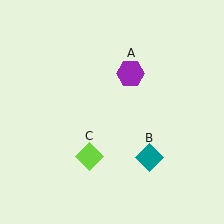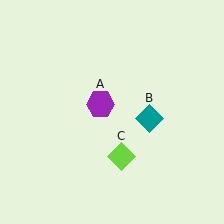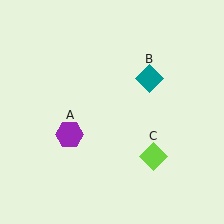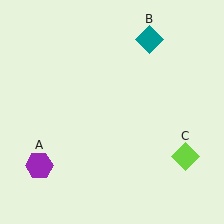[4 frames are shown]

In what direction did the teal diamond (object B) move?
The teal diamond (object B) moved up.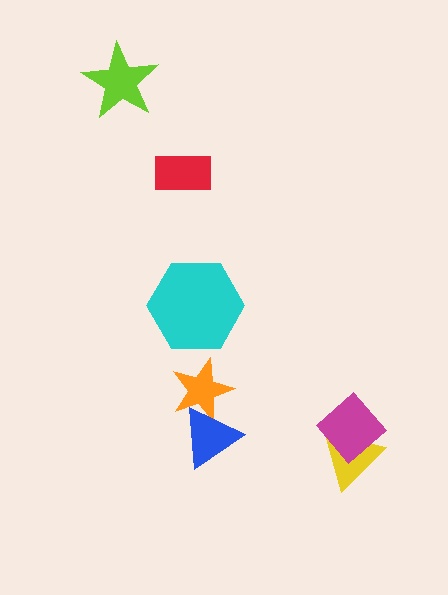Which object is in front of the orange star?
The blue triangle is in front of the orange star.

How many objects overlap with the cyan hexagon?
0 objects overlap with the cyan hexagon.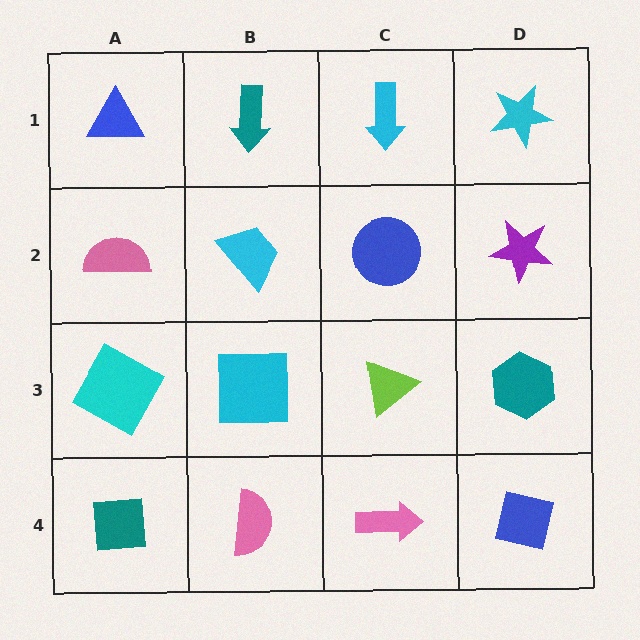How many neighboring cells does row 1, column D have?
2.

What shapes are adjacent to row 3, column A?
A pink semicircle (row 2, column A), a teal square (row 4, column A), a cyan square (row 3, column B).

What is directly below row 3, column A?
A teal square.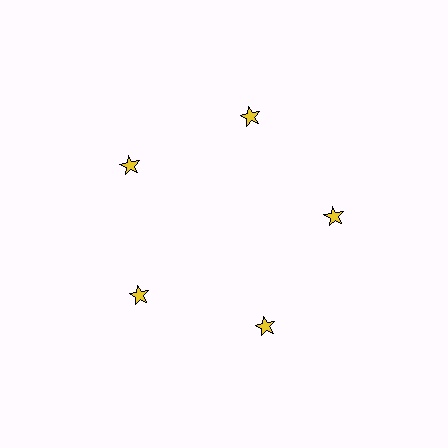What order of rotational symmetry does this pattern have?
This pattern has 5-fold rotational symmetry.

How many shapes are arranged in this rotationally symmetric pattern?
There are 5 shapes, arranged in 5 groups of 1.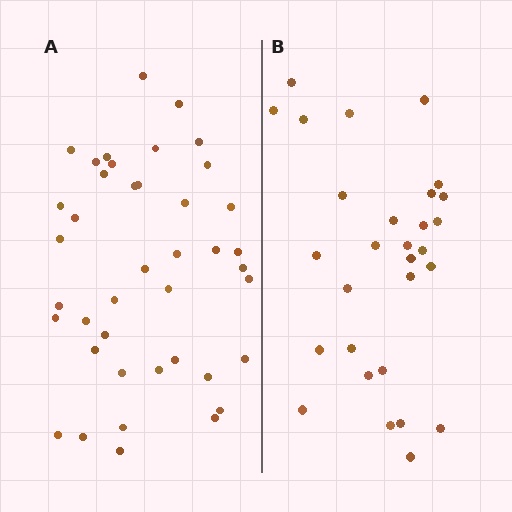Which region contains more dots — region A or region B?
Region A (the left region) has more dots.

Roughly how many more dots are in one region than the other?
Region A has roughly 12 or so more dots than region B.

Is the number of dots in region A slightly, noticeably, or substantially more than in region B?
Region A has noticeably more, but not dramatically so. The ratio is roughly 1.4 to 1.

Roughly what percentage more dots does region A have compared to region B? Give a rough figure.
About 40% more.